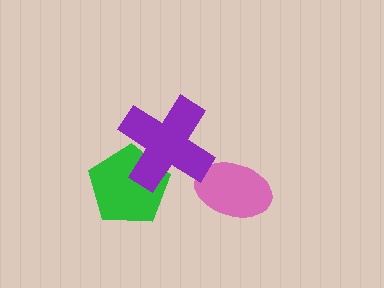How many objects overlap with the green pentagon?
1 object overlaps with the green pentagon.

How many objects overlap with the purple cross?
1 object overlaps with the purple cross.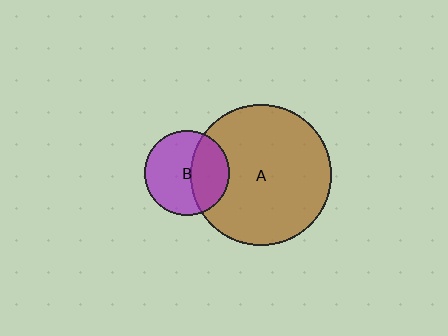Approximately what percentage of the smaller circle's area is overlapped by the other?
Approximately 40%.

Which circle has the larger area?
Circle A (brown).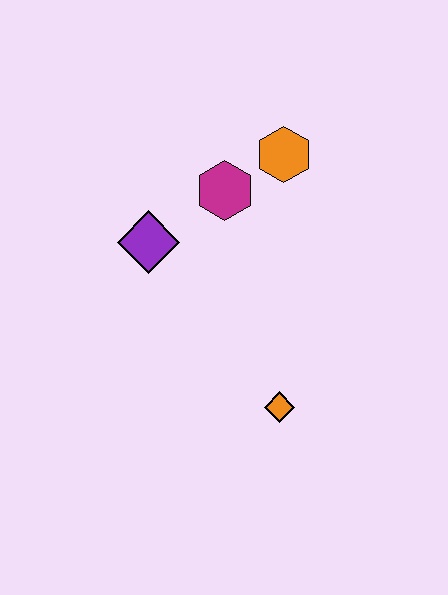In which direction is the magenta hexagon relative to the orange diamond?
The magenta hexagon is above the orange diamond.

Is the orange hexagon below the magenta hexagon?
No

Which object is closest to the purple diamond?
The magenta hexagon is closest to the purple diamond.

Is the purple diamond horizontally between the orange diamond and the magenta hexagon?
No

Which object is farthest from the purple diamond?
The orange diamond is farthest from the purple diamond.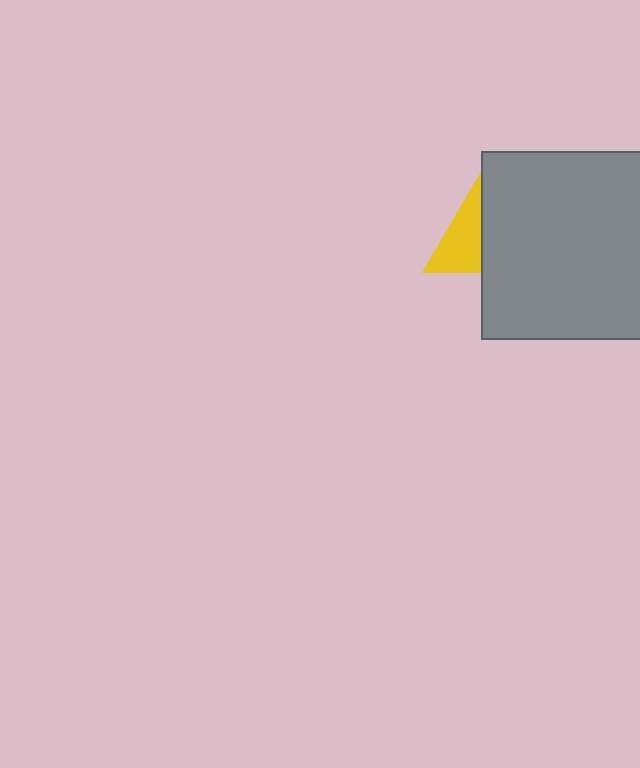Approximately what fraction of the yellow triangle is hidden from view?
Roughly 52% of the yellow triangle is hidden behind the gray square.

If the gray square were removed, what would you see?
You would see the complete yellow triangle.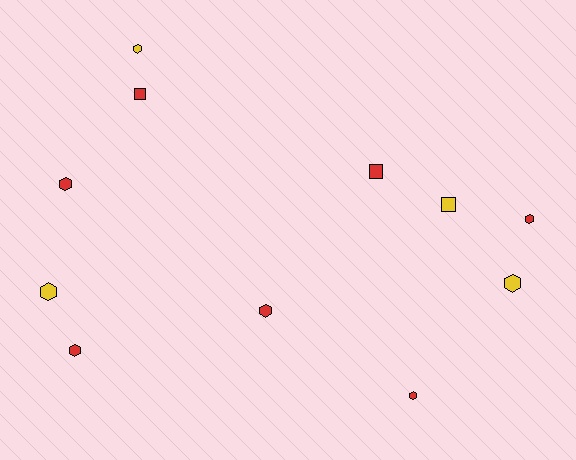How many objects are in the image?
There are 11 objects.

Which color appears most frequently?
Red, with 7 objects.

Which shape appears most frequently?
Hexagon, with 8 objects.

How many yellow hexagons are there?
There are 3 yellow hexagons.